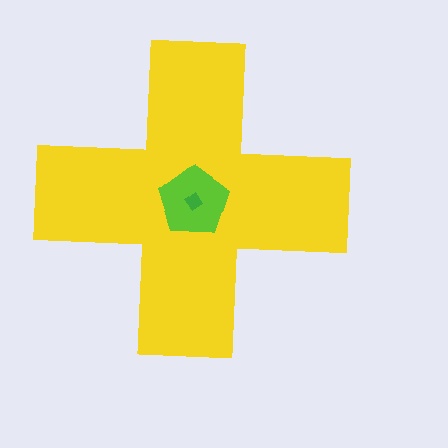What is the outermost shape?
The yellow cross.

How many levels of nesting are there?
3.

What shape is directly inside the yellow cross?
The lime pentagon.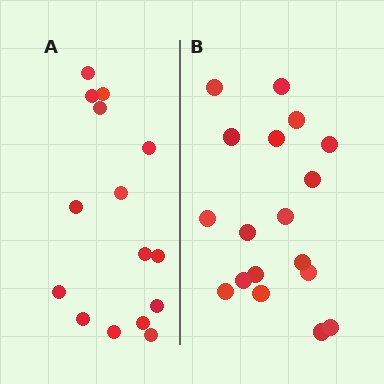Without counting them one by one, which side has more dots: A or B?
Region B (the right region) has more dots.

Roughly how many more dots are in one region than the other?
Region B has just a few more — roughly 2 or 3 more dots than region A.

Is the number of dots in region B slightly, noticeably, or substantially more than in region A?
Region B has only slightly more — the two regions are fairly close. The ratio is roughly 1.2 to 1.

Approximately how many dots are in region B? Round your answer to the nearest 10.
About 20 dots. (The exact count is 18, which rounds to 20.)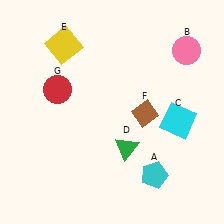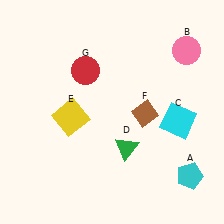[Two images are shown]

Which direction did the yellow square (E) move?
The yellow square (E) moved down.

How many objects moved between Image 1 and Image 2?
3 objects moved between the two images.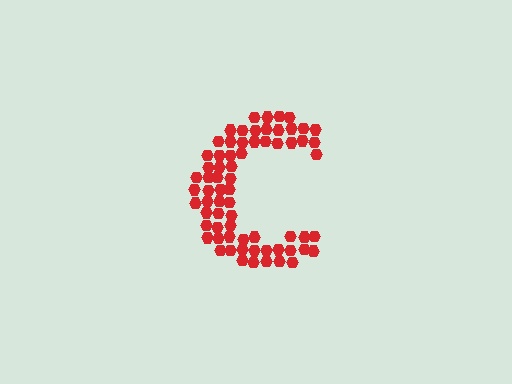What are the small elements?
The small elements are hexagons.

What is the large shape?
The large shape is the letter C.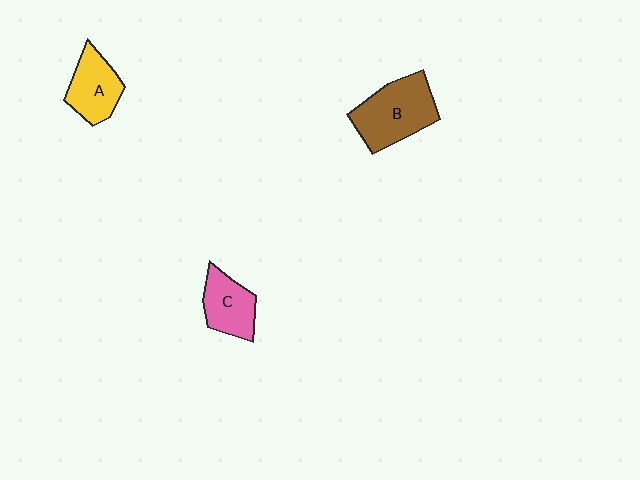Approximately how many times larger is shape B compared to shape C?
Approximately 1.6 times.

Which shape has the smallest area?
Shape C (pink).